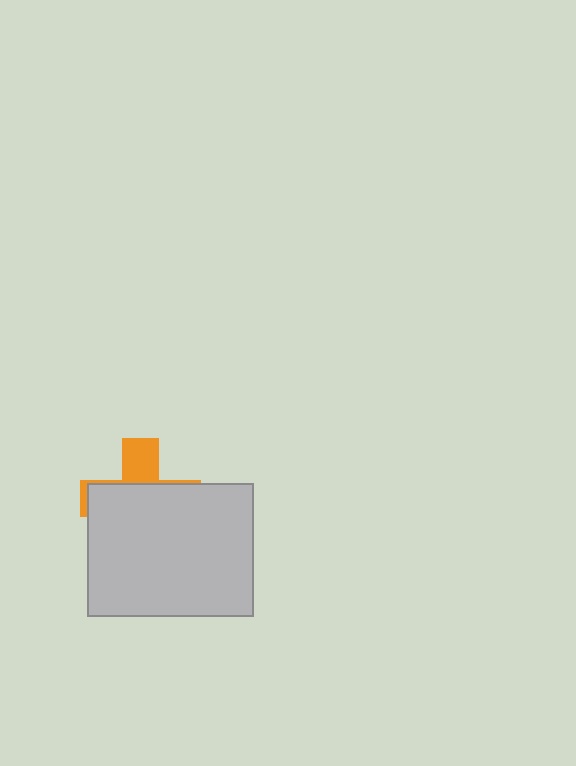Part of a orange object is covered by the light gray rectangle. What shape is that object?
It is a cross.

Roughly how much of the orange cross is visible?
A small part of it is visible (roughly 30%).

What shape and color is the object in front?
The object in front is a light gray rectangle.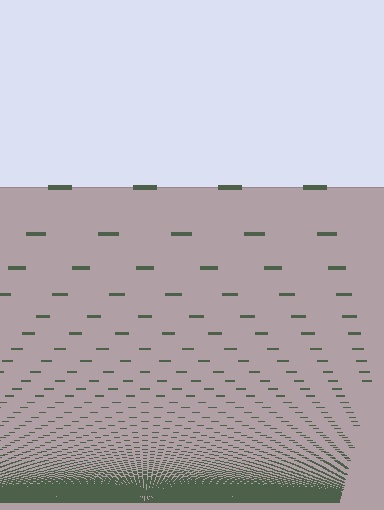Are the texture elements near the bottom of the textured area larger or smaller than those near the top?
Smaller. The gradient is inverted — elements near the bottom are smaller and denser.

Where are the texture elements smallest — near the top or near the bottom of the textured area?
Near the bottom.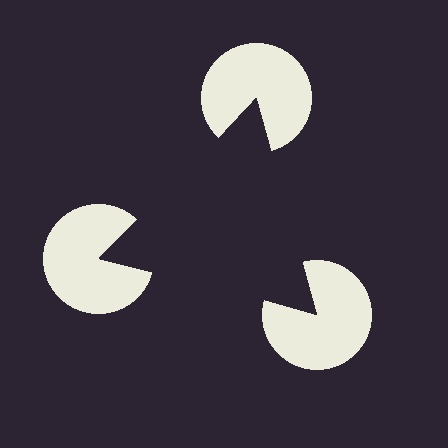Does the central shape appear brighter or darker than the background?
It typically appears slightly darker than the background, even though no actual brightness change is drawn.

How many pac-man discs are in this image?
There are 3 — one at each vertex of the illusory triangle.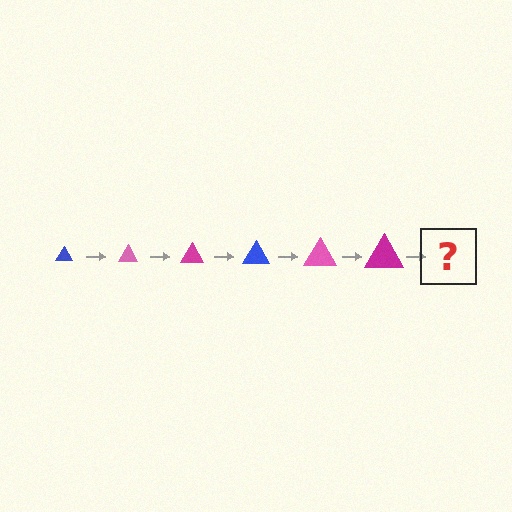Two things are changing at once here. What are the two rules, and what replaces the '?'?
The two rules are that the triangle grows larger each step and the color cycles through blue, pink, and magenta. The '?' should be a blue triangle, larger than the previous one.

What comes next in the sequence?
The next element should be a blue triangle, larger than the previous one.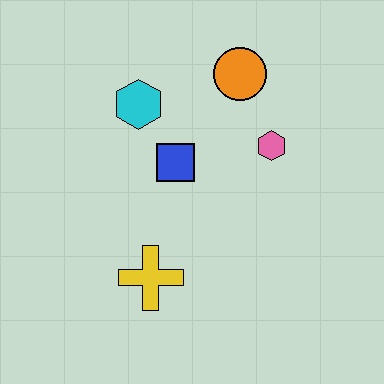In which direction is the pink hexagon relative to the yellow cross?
The pink hexagon is above the yellow cross.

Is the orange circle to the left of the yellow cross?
No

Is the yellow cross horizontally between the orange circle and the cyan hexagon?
Yes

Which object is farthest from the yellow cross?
The orange circle is farthest from the yellow cross.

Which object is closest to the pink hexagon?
The orange circle is closest to the pink hexagon.